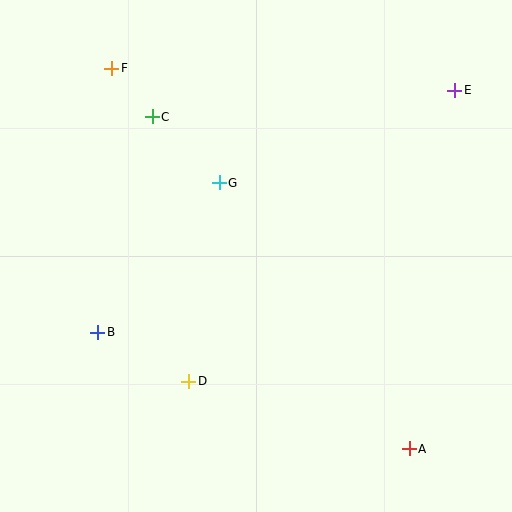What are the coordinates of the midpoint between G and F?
The midpoint between G and F is at (166, 126).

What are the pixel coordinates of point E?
Point E is at (455, 90).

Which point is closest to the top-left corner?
Point F is closest to the top-left corner.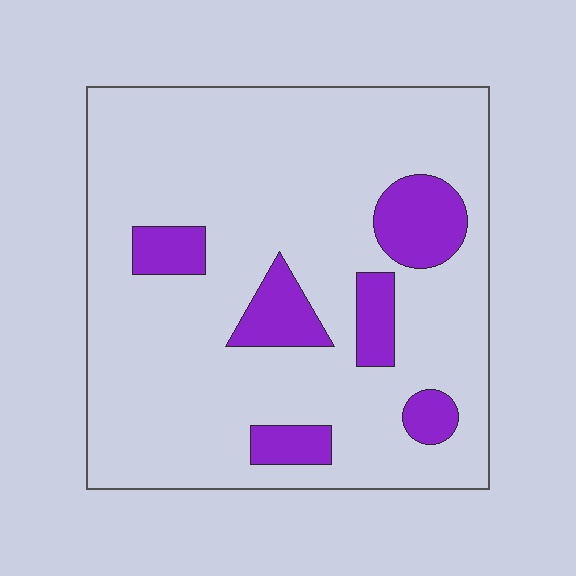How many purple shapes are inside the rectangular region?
6.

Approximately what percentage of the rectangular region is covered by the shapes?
Approximately 15%.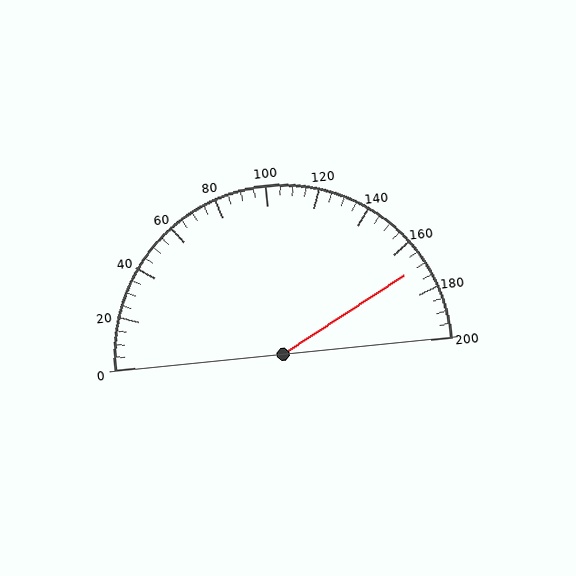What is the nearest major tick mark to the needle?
The nearest major tick mark is 160.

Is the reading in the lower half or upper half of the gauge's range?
The reading is in the upper half of the range (0 to 200).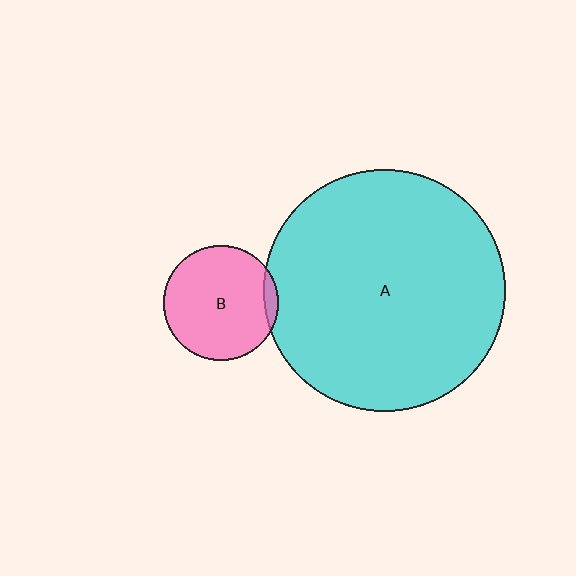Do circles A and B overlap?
Yes.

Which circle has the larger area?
Circle A (cyan).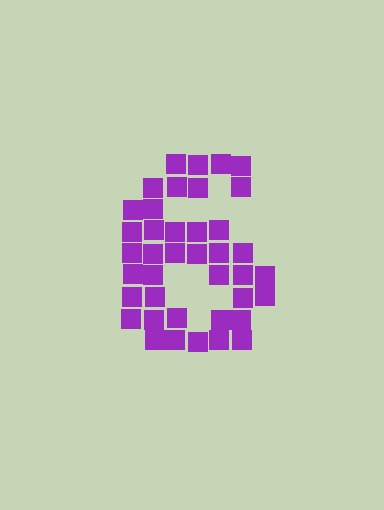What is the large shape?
The large shape is the digit 6.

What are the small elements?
The small elements are squares.